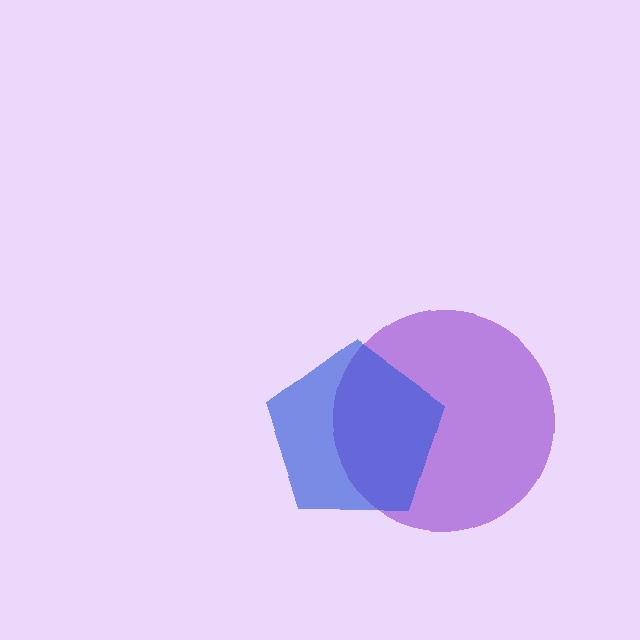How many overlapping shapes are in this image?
There are 2 overlapping shapes in the image.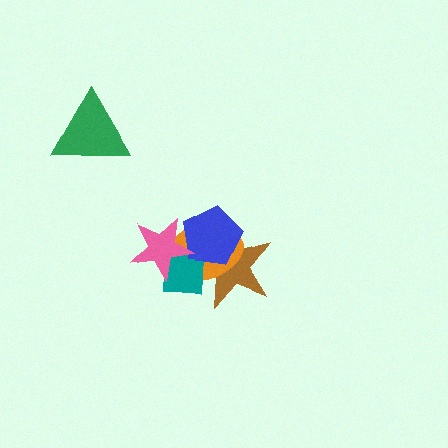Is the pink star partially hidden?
No, no other shape covers it.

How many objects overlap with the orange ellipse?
4 objects overlap with the orange ellipse.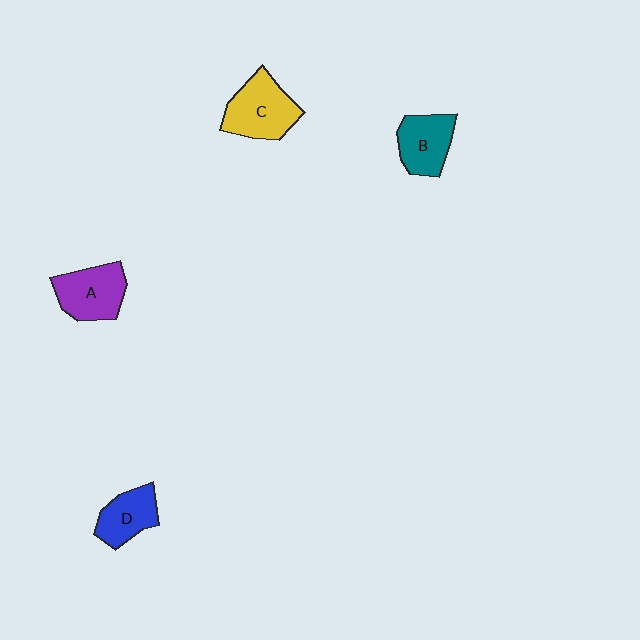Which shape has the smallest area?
Shape D (blue).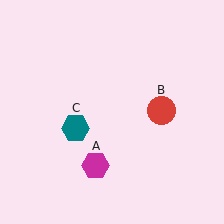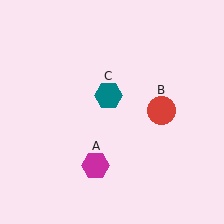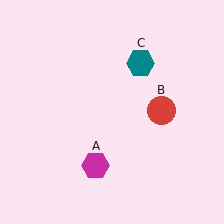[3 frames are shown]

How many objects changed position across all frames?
1 object changed position: teal hexagon (object C).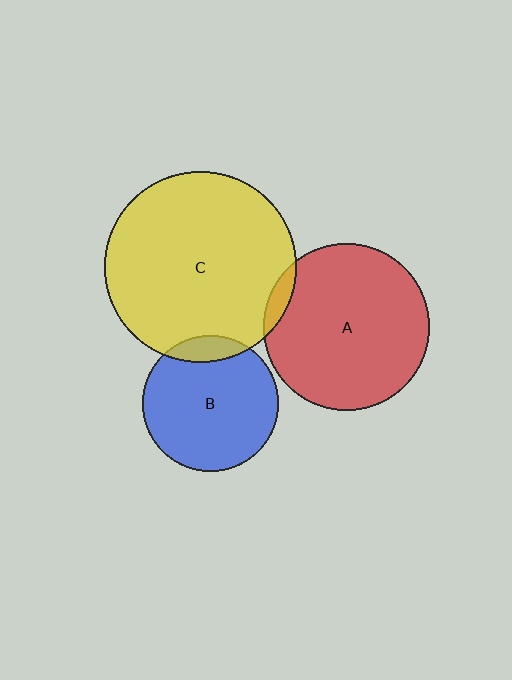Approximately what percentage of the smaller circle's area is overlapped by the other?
Approximately 5%.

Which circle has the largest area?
Circle C (yellow).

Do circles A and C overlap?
Yes.